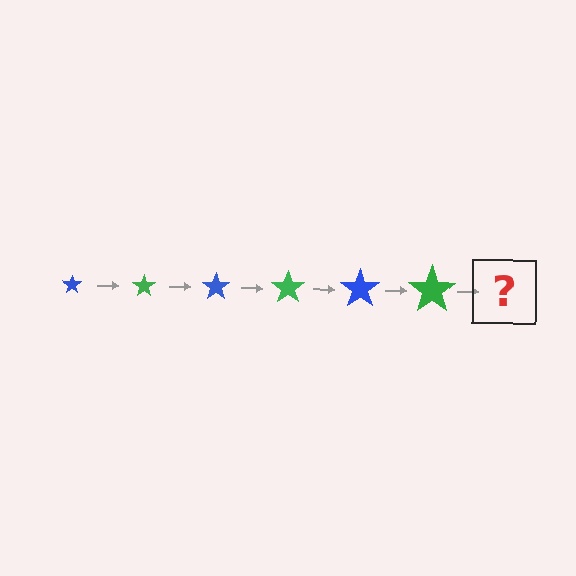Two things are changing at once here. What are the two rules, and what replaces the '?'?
The two rules are that the star grows larger each step and the color cycles through blue and green. The '?' should be a blue star, larger than the previous one.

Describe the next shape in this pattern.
It should be a blue star, larger than the previous one.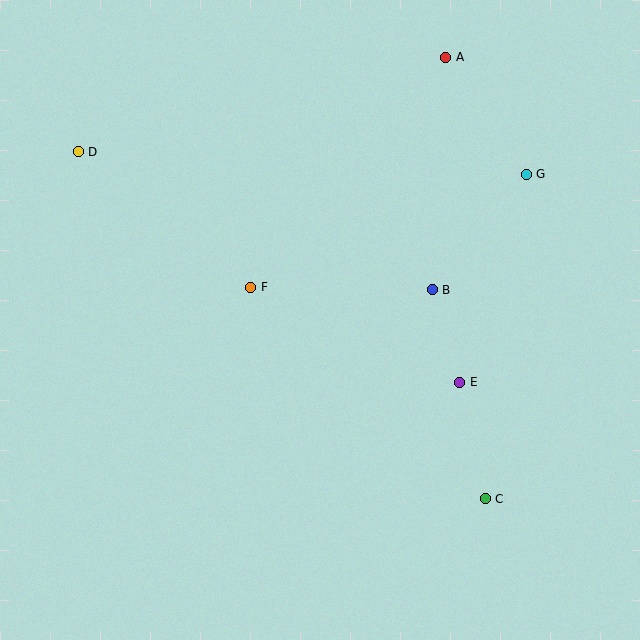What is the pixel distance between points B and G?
The distance between B and G is 149 pixels.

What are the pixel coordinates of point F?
Point F is at (251, 287).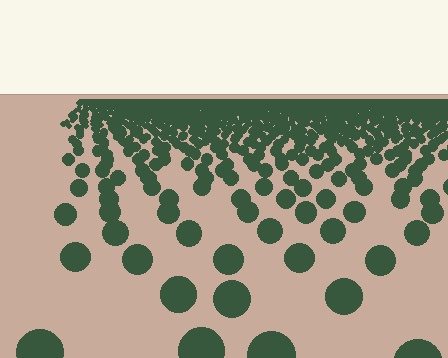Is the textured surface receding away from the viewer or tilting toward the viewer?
The surface is receding away from the viewer. Texture elements get smaller and denser toward the top.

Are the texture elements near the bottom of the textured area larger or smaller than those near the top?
Larger. Near the bottom, elements are closer to the viewer and appear at a bigger on-screen size.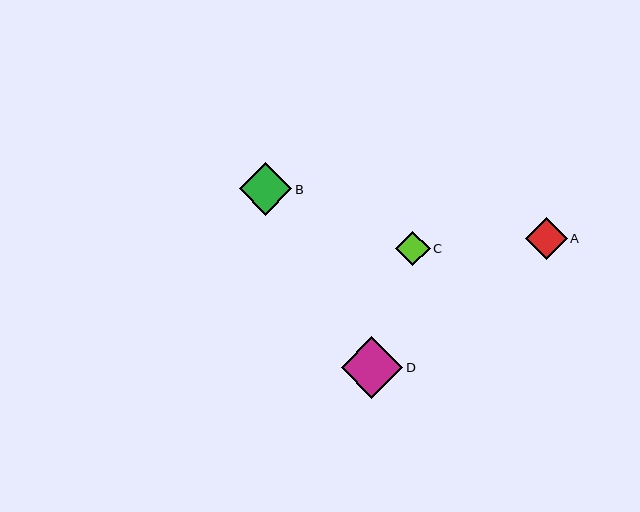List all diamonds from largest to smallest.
From largest to smallest: D, B, A, C.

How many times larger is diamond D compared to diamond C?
Diamond D is approximately 1.8 times the size of diamond C.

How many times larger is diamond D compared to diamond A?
Diamond D is approximately 1.5 times the size of diamond A.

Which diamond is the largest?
Diamond D is the largest with a size of approximately 62 pixels.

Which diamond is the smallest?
Diamond C is the smallest with a size of approximately 35 pixels.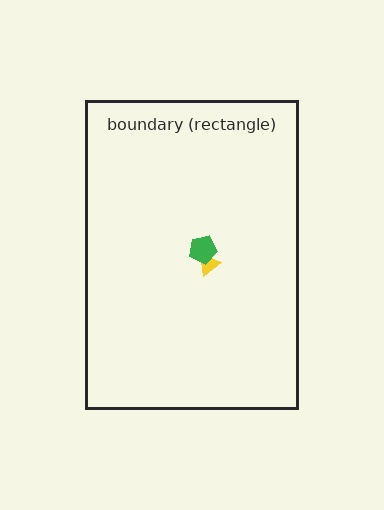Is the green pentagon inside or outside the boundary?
Inside.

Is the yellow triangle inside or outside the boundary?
Inside.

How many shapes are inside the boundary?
2 inside, 0 outside.